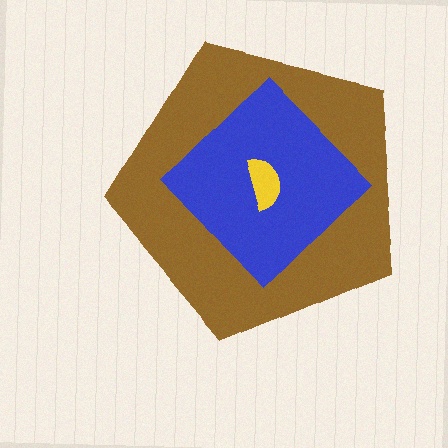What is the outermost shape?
The brown pentagon.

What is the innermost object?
The yellow semicircle.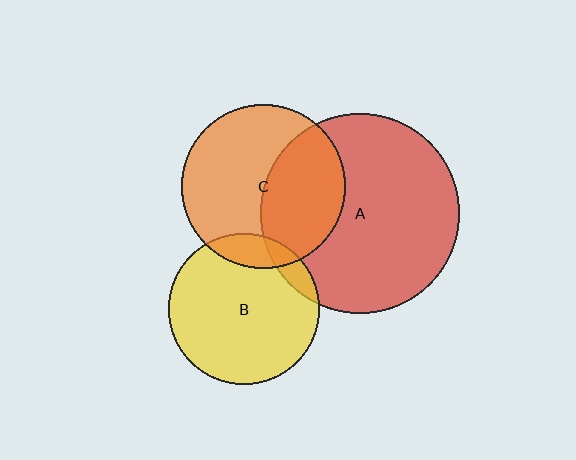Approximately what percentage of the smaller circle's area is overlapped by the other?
Approximately 10%.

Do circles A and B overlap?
Yes.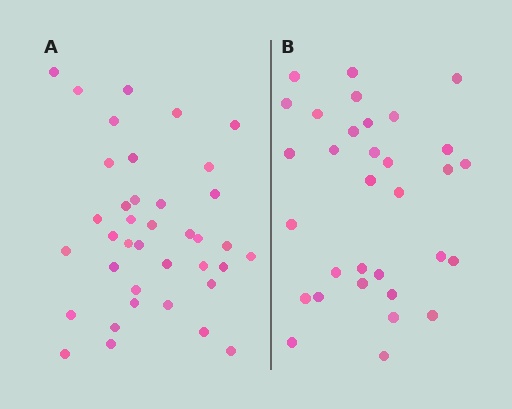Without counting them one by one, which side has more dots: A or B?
Region A (the left region) has more dots.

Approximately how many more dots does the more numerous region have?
Region A has about 6 more dots than region B.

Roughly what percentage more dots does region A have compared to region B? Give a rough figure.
About 20% more.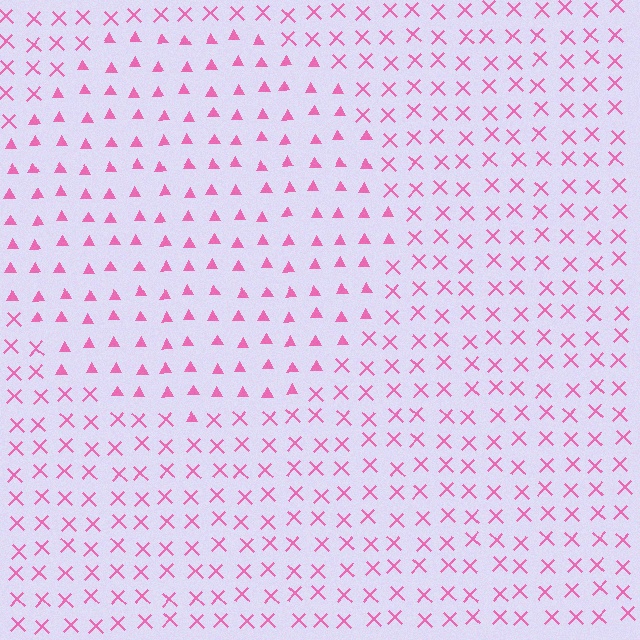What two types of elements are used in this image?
The image uses triangles inside the circle region and X marks outside it.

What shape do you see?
I see a circle.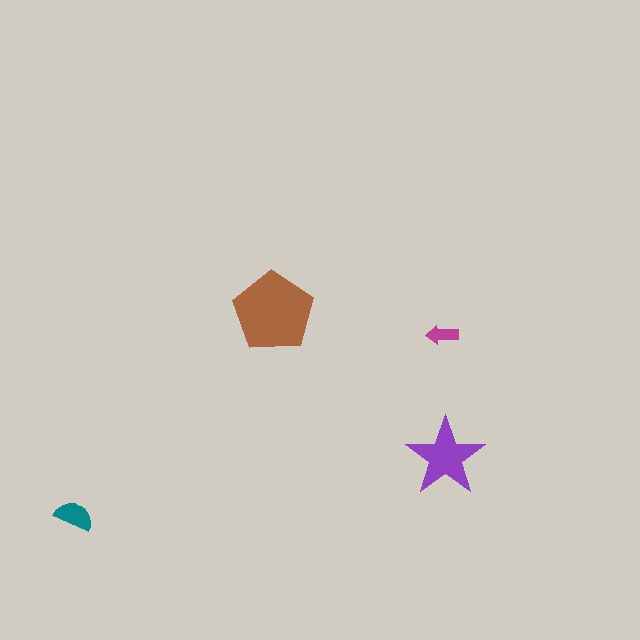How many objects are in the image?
There are 4 objects in the image.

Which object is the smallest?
The magenta arrow.